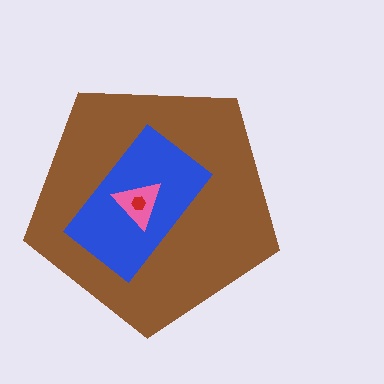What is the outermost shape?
The brown pentagon.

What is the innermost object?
The red hexagon.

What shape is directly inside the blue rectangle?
The pink triangle.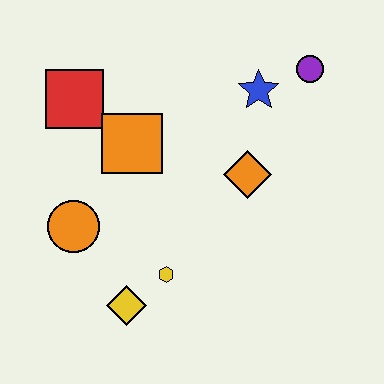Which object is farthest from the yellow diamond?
The purple circle is farthest from the yellow diamond.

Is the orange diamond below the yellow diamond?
No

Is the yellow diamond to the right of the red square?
Yes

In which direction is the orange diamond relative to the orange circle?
The orange diamond is to the right of the orange circle.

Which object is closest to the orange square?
The red square is closest to the orange square.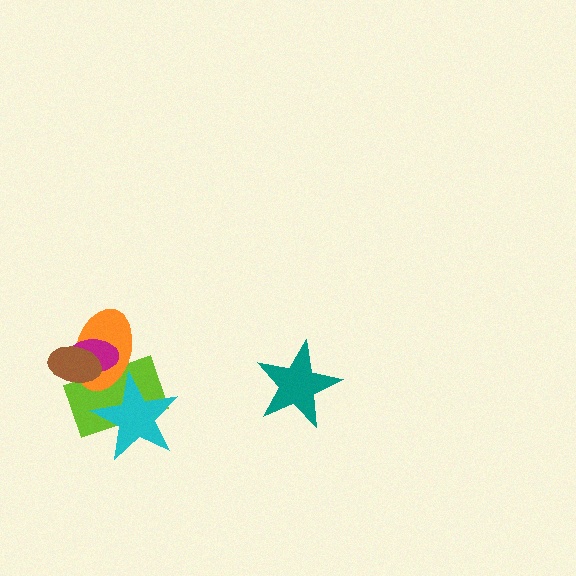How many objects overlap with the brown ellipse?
3 objects overlap with the brown ellipse.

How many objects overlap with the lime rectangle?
4 objects overlap with the lime rectangle.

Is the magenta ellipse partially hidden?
Yes, it is partially covered by another shape.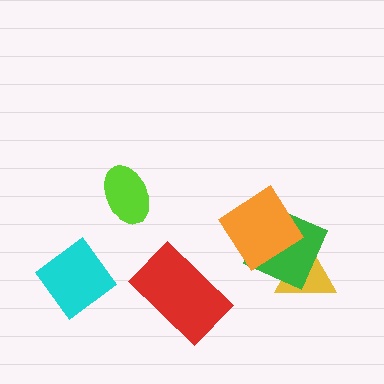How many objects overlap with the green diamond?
2 objects overlap with the green diamond.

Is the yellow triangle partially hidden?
Yes, it is partially covered by another shape.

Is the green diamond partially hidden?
Yes, it is partially covered by another shape.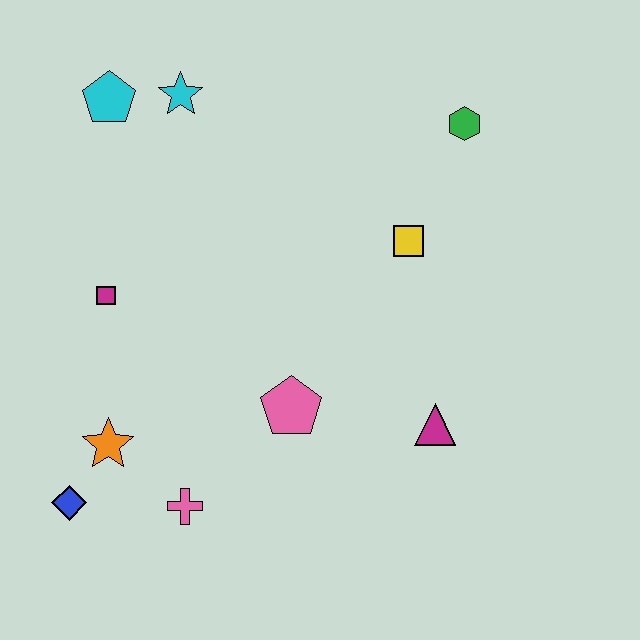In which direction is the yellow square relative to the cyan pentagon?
The yellow square is to the right of the cyan pentagon.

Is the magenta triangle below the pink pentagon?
Yes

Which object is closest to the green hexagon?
The yellow square is closest to the green hexagon.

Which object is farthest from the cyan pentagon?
The magenta triangle is farthest from the cyan pentagon.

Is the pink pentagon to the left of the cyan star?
No